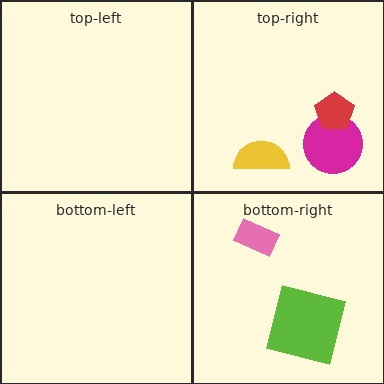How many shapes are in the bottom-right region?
2.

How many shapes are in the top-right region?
3.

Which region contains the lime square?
The bottom-right region.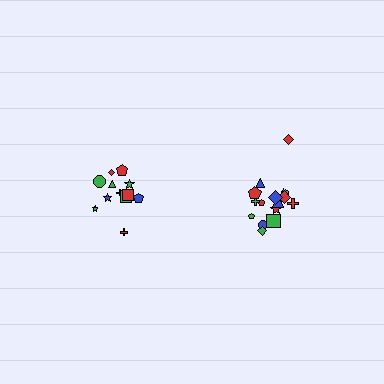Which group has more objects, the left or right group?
The right group.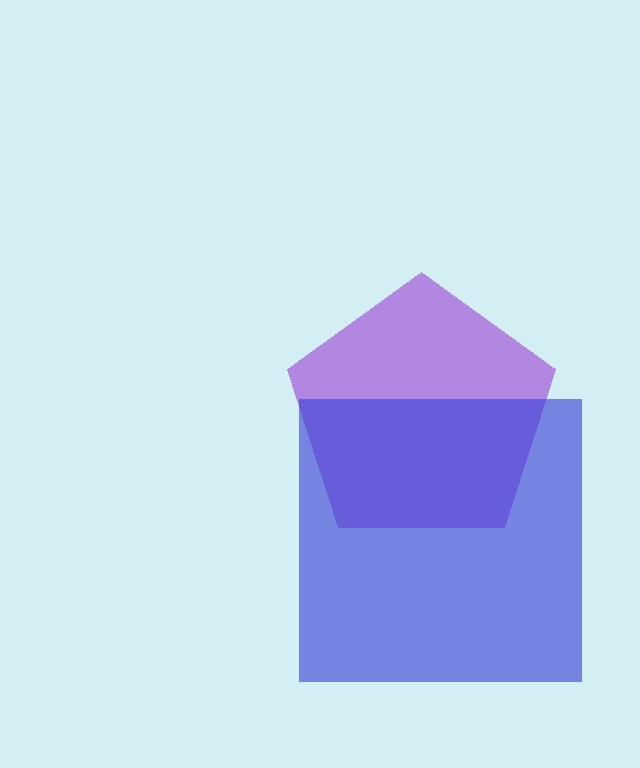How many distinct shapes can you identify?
There are 2 distinct shapes: a purple pentagon, a blue square.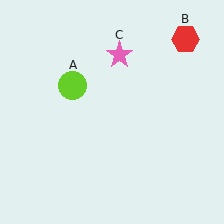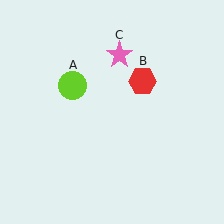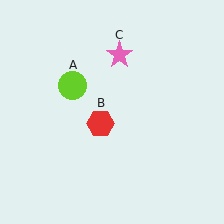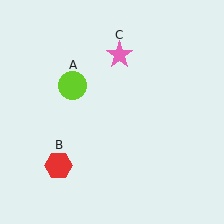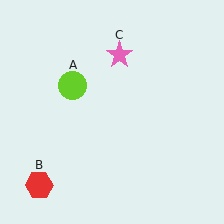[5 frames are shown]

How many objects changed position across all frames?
1 object changed position: red hexagon (object B).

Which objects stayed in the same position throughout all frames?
Lime circle (object A) and pink star (object C) remained stationary.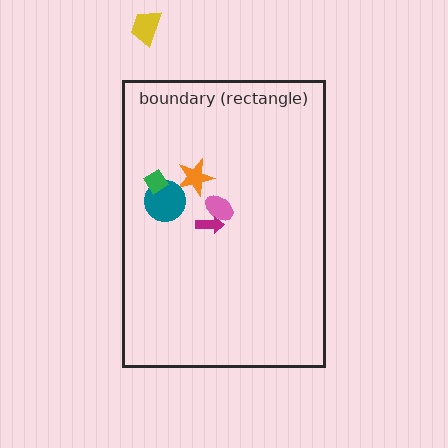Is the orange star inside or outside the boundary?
Inside.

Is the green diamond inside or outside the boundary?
Inside.